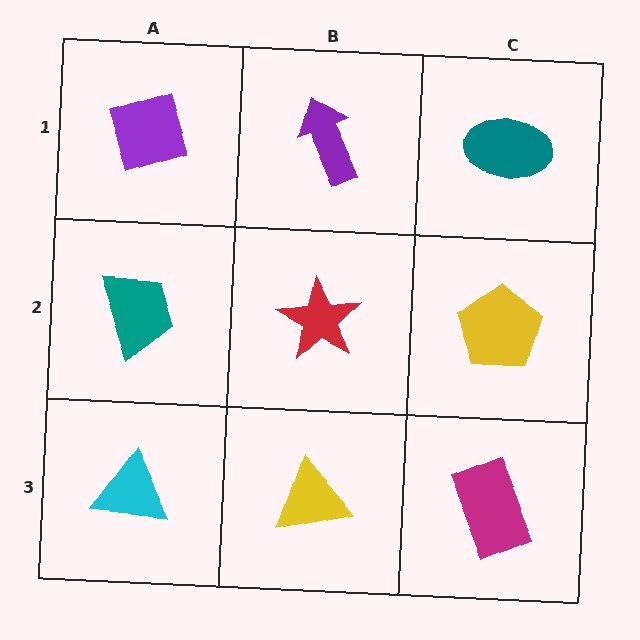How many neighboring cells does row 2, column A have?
3.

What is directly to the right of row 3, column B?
A magenta rectangle.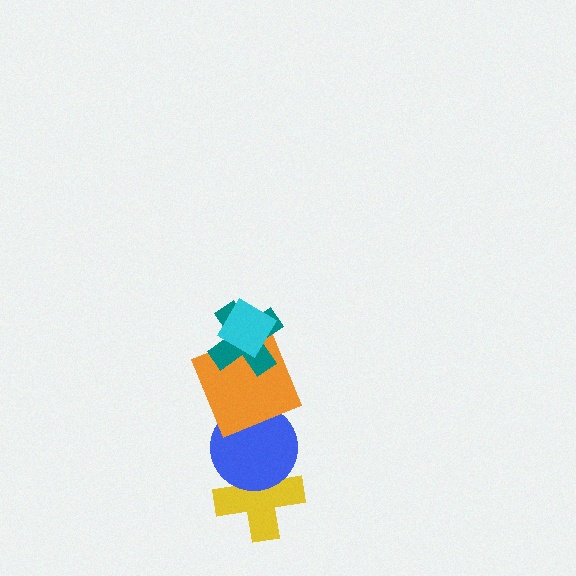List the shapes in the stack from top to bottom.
From top to bottom: the cyan diamond, the teal cross, the orange square, the blue circle, the yellow cross.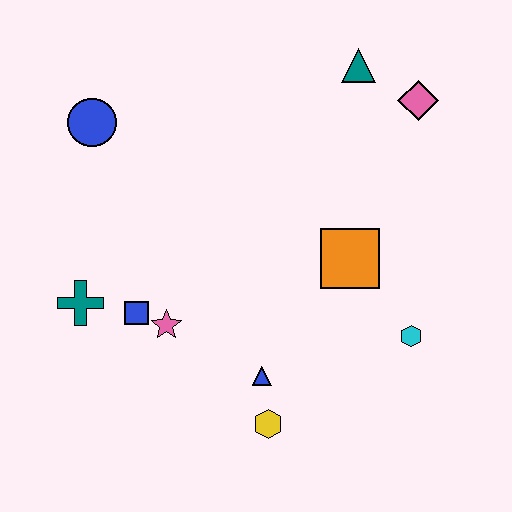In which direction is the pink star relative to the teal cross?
The pink star is to the right of the teal cross.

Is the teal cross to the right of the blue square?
No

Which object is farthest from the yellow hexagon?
The teal triangle is farthest from the yellow hexagon.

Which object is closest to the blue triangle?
The yellow hexagon is closest to the blue triangle.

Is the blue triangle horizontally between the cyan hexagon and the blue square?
Yes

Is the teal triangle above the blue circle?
Yes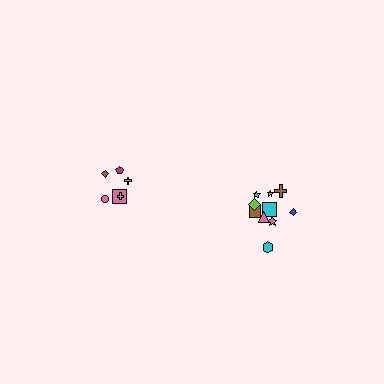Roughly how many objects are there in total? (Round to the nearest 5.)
Roughly 15 objects in total.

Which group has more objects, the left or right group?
The right group.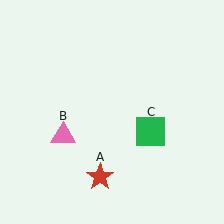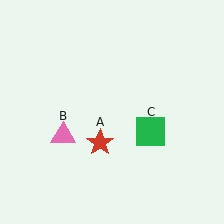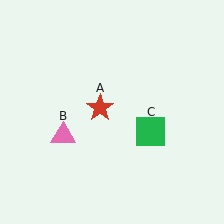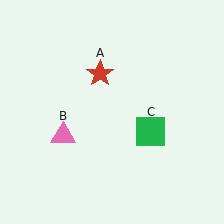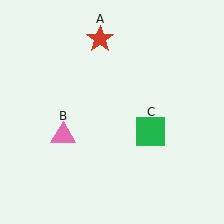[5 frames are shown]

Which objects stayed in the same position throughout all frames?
Pink triangle (object B) and green square (object C) remained stationary.